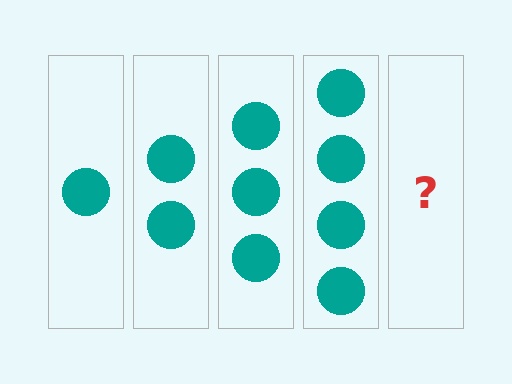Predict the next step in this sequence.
The next step is 5 circles.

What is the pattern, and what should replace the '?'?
The pattern is that each step adds one more circle. The '?' should be 5 circles.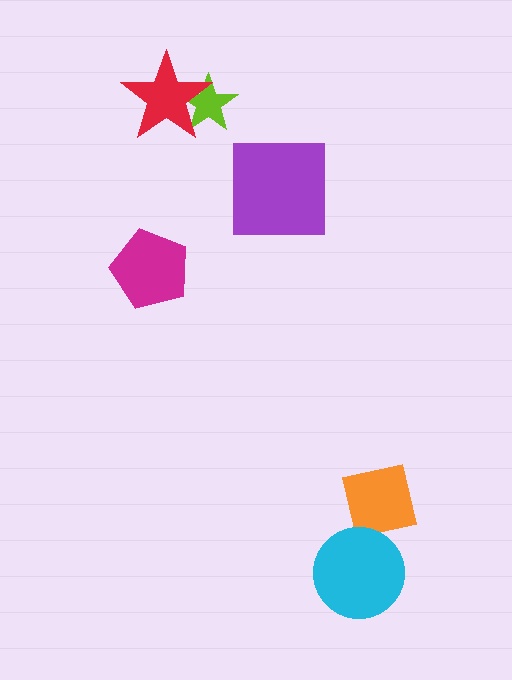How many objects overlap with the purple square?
0 objects overlap with the purple square.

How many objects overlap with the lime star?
1 object overlaps with the lime star.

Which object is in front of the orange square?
The cyan circle is in front of the orange square.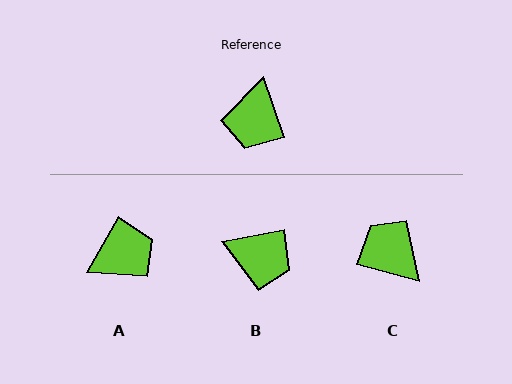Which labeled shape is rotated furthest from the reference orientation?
A, about 131 degrees away.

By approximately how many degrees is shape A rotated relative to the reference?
Approximately 131 degrees counter-clockwise.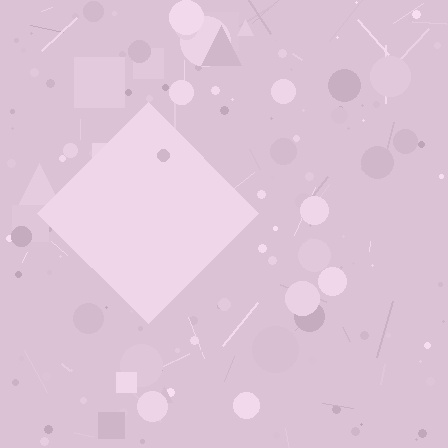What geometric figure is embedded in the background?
A diamond is embedded in the background.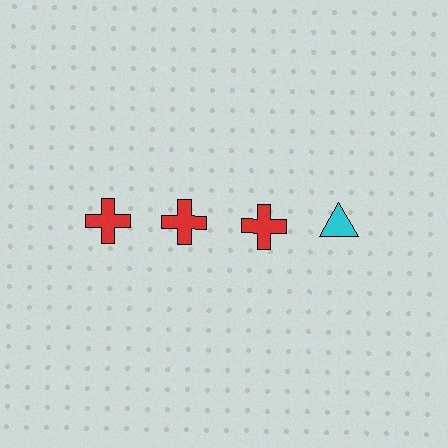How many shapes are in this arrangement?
There are 4 shapes arranged in a grid pattern.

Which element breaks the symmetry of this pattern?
The cyan triangle in the top row, second from right column breaks the symmetry. All other shapes are red crosses.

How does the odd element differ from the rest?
It differs in both color (cyan instead of red) and shape (triangle instead of cross).